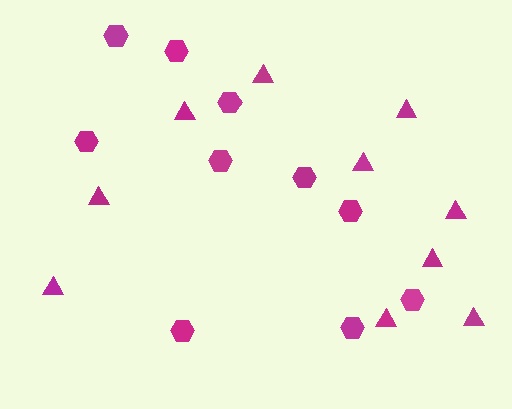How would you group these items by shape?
There are 2 groups: one group of hexagons (10) and one group of triangles (10).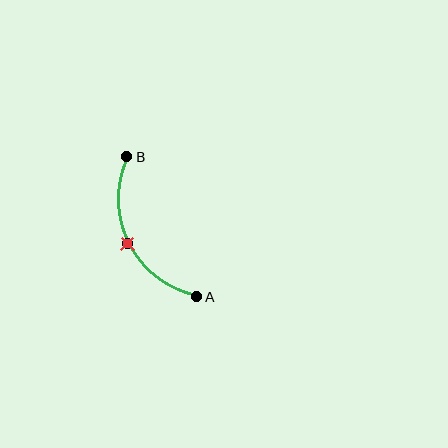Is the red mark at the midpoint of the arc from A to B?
Yes. The red mark lies on the arc at equal arc-length from both A and B — it is the arc midpoint.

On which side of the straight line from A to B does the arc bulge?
The arc bulges to the left of the straight line connecting A and B.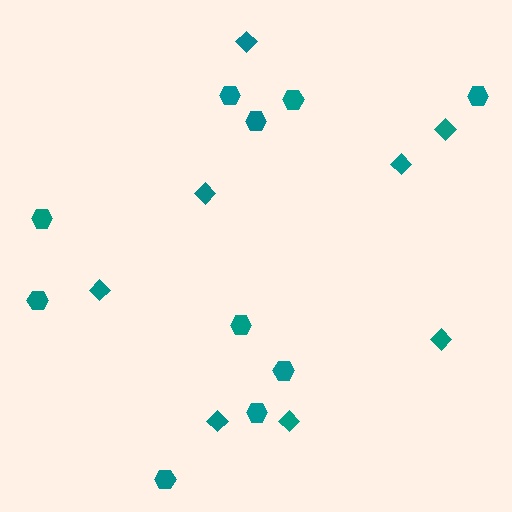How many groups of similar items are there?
There are 2 groups: one group of hexagons (10) and one group of diamonds (8).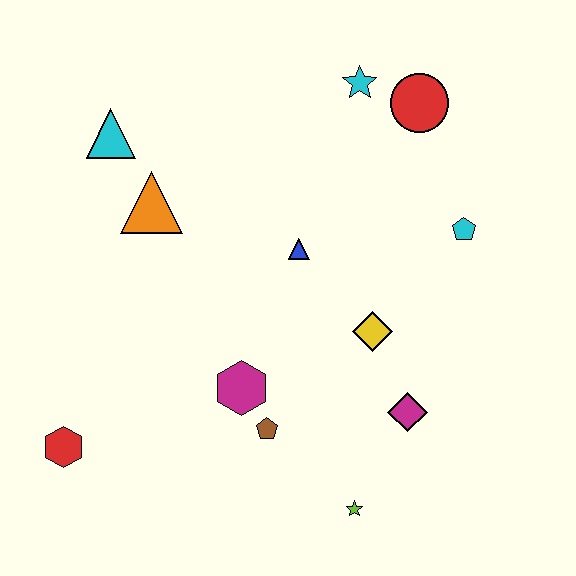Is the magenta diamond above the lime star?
Yes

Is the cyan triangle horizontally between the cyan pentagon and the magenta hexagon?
No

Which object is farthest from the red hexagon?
The red circle is farthest from the red hexagon.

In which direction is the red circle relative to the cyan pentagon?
The red circle is above the cyan pentagon.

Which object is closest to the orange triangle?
The cyan triangle is closest to the orange triangle.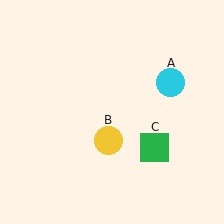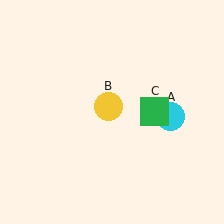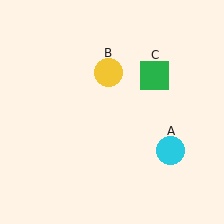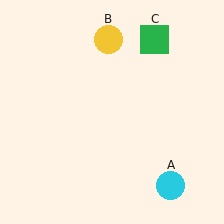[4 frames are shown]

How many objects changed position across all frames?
3 objects changed position: cyan circle (object A), yellow circle (object B), green square (object C).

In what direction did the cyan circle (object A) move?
The cyan circle (object A) moved down.